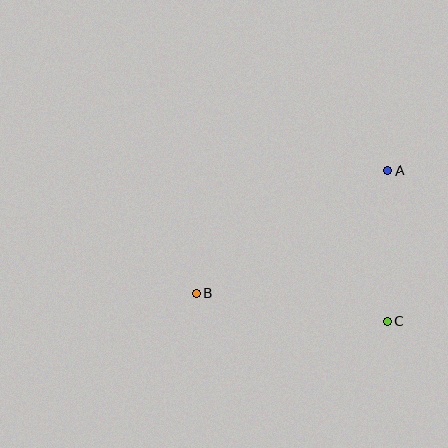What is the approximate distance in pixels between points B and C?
The distance between B and C is approximately 194 pixels.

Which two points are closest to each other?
Points A and C are closest to each other.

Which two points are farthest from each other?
Points A and B are farthest from each other.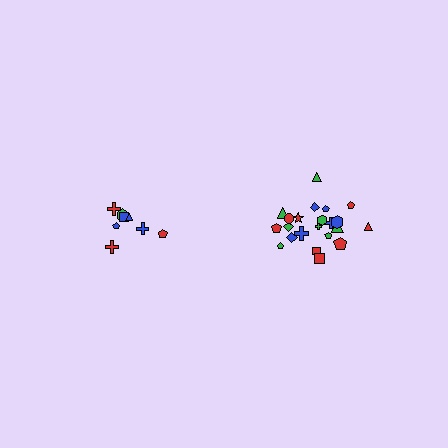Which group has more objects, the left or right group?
The right group.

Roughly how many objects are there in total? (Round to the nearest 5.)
Roughly 30 objects in total.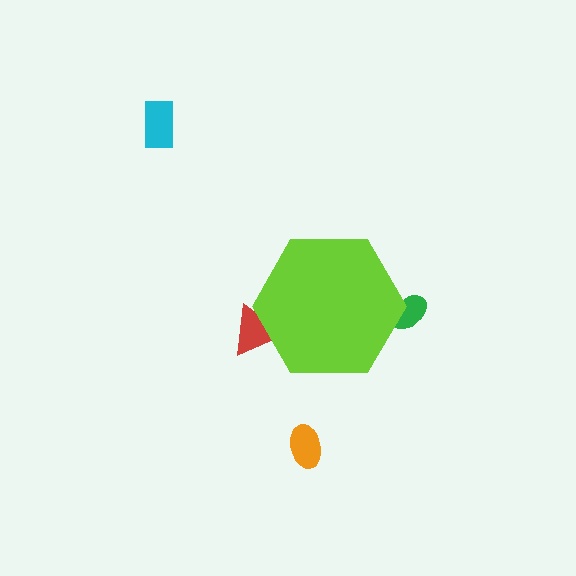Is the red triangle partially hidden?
Yes, the red triangle is partially hidden behind the lime hexagon.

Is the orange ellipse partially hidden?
No, the orange ellipse is fully visible.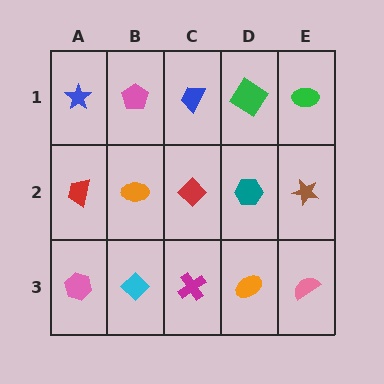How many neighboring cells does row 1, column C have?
3.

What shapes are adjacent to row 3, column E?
A brown star (row 2, column E), an orange ellipse (row 3, column D).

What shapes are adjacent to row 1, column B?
An orange ellipse (row 2, column B), a blue star (row 1, column A), a blue trapezoid (row 1, column C).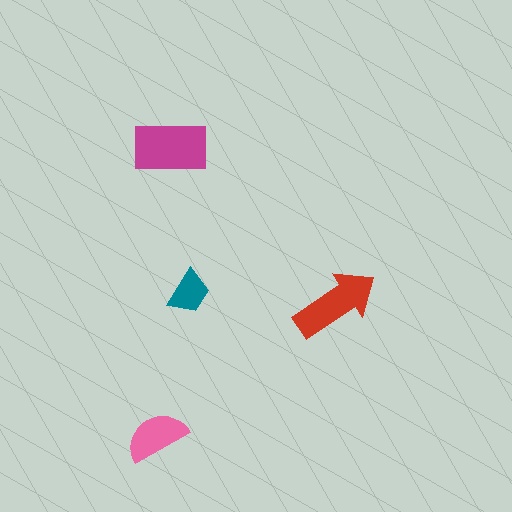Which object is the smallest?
The teal trapezoid.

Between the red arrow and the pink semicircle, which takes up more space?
The red arrow.